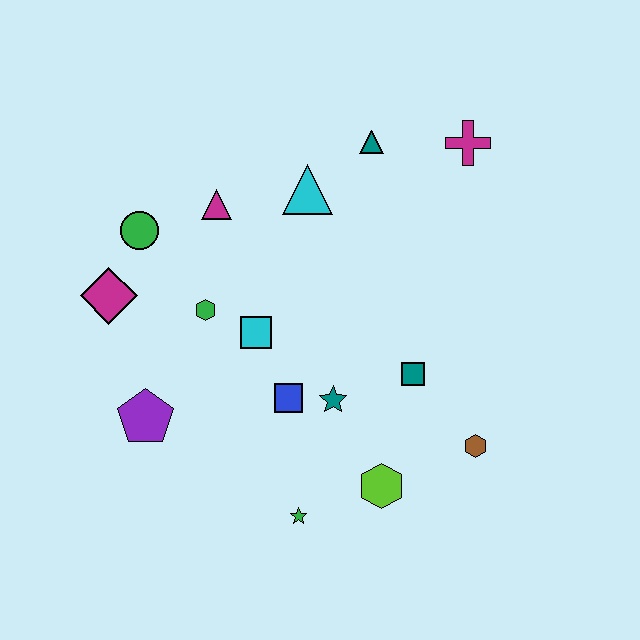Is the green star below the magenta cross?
Yes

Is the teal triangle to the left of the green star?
No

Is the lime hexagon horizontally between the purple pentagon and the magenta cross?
Yes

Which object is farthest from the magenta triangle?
The brown hexagon is farthest from the magenta triangle.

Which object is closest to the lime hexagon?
The green star is closest to the lime hexagon.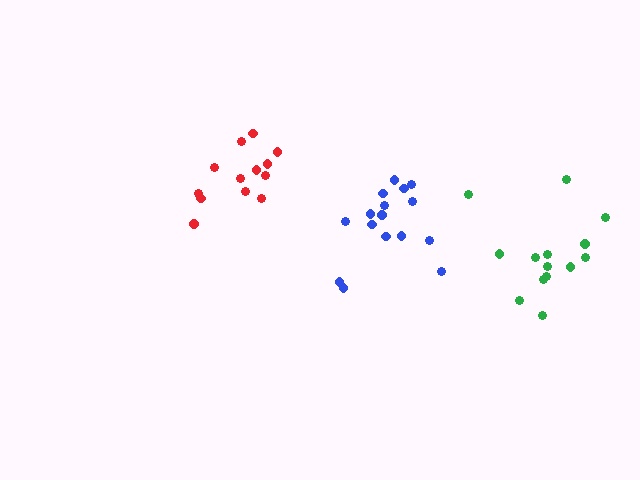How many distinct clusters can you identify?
There are 3 distinct clusters.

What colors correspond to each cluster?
The clusters are colored: blue, green, red.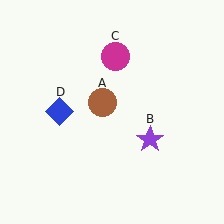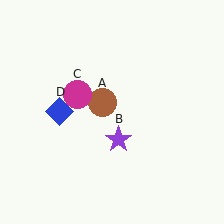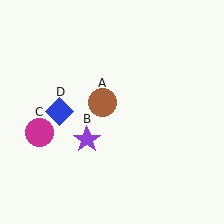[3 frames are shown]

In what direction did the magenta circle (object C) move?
The magenta circle (object C) moved down and to the left.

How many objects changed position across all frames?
2 objects changed position: purple star (object B), magenta circle (object C).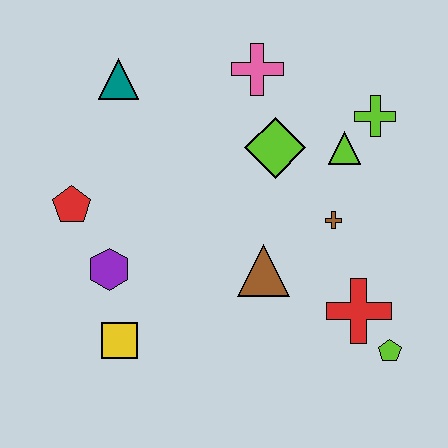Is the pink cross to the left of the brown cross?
Yes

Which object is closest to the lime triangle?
The lime cross is closest to the lime triangle.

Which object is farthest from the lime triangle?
The yellow square is farthest from the lime triangle.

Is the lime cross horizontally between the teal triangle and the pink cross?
No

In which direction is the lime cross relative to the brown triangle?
The lime cross is above the brown triangle.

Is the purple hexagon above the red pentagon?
No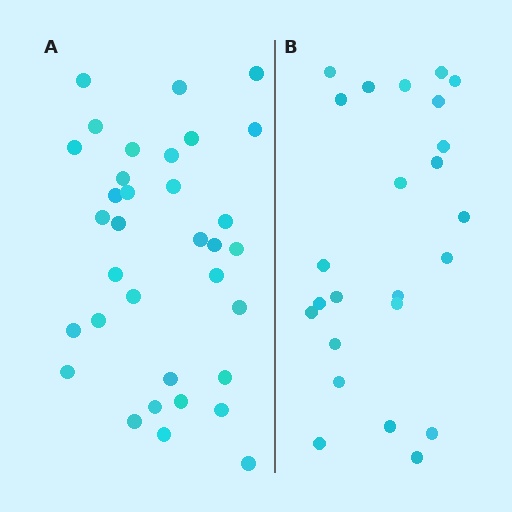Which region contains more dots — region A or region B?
Region A (the left region) has more dots.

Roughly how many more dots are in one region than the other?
Region A has roughly 10 or so more dots than region B.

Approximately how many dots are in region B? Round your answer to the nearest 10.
About 20 dots. (The exact count is 24, which rounds to 20.)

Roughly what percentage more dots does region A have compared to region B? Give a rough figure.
About 40% more.